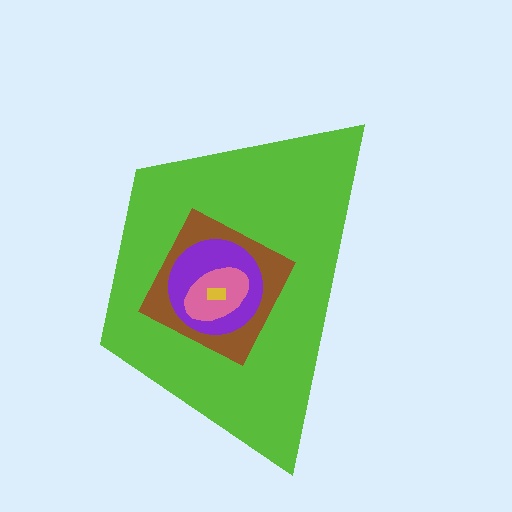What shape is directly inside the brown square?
The purple circle.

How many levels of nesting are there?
5.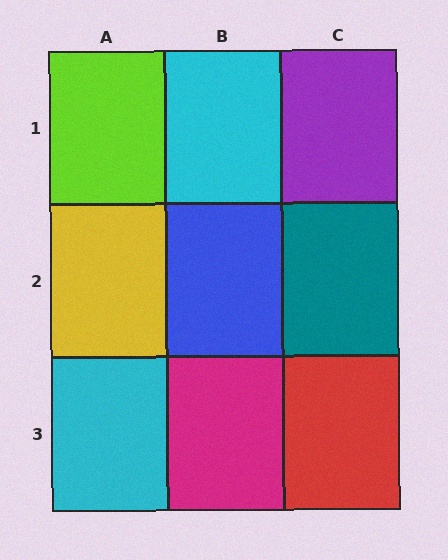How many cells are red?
1 cell is red.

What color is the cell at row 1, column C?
Purple.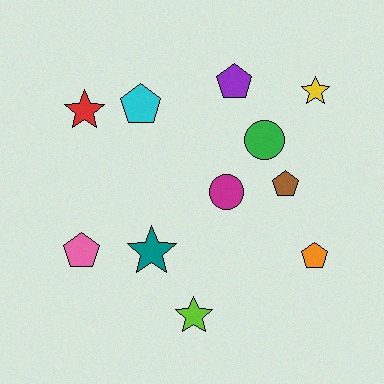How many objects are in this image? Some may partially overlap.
There are 11 objects.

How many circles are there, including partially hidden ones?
There are 2 circles.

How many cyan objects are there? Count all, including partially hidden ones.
There is 1 cyan object.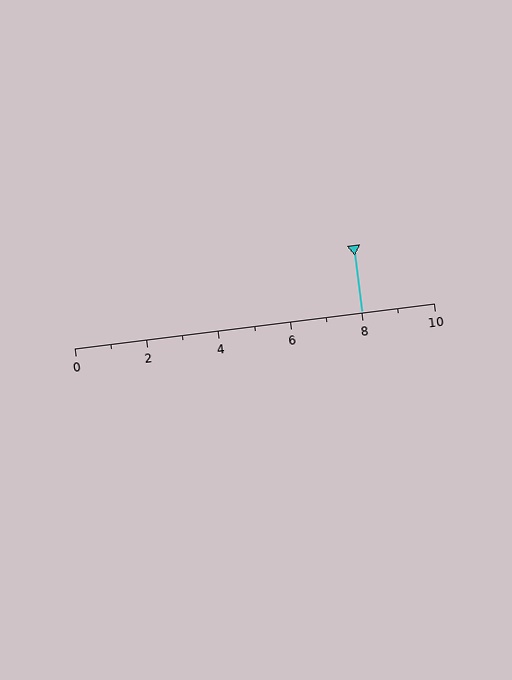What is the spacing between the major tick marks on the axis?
The major ticks are spaced 2 apart.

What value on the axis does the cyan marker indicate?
The marker indicates approximately 8.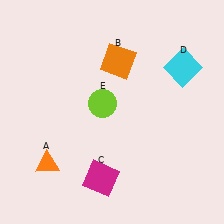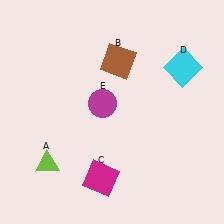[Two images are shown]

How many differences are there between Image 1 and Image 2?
There are 3 differences between the two images.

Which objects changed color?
A changed from orange to lime. B changed from orange to brown. E changed from lime to magenta.